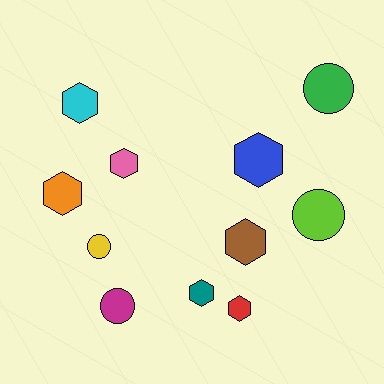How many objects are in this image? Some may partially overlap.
There are 11 objects.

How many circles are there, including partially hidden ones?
There are 4 circles.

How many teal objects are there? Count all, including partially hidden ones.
There is 1 teal object.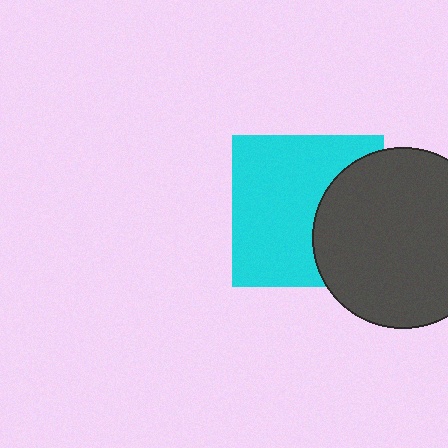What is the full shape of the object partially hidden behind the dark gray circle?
The partially hidden object is a cyan square.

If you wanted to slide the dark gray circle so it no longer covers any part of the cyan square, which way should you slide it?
Slide it right — that is the most direct way to separate the two shapes.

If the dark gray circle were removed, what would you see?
You would see the complete cyan square.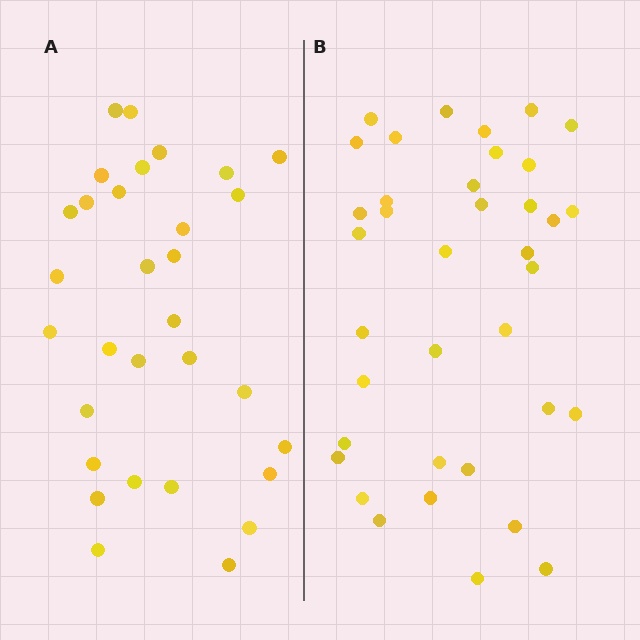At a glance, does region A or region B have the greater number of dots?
Region B (the right region) has more dots.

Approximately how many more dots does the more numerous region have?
Region B has about 6 more dots than region A.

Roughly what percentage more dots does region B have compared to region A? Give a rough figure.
About 20% more.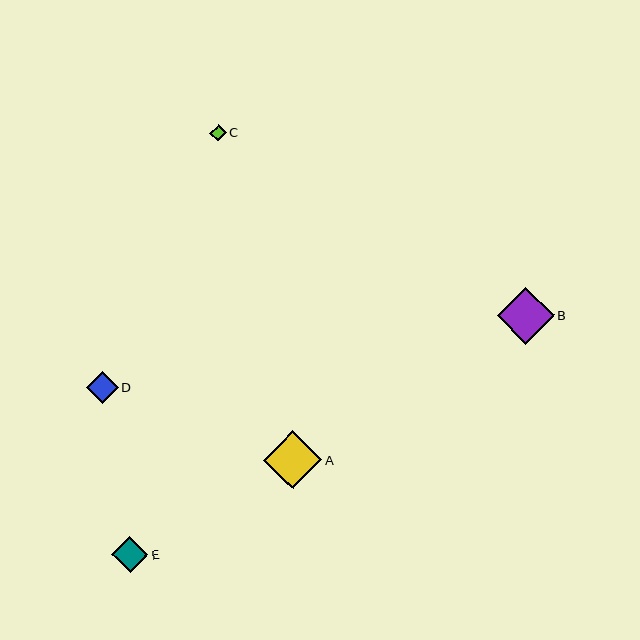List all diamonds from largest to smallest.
From largest to smallest: A, B, E, D, C.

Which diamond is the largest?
Diamond A is the largest with a size of approximately 58 pixels.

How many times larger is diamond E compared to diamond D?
Diamond E is approximately 1.2 times the size of diamond D.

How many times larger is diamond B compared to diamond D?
Diamond B is approximately 1.8 times the size of diamond D.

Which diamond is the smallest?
Diamond C is the smallest with a size of approximately 16 pixels.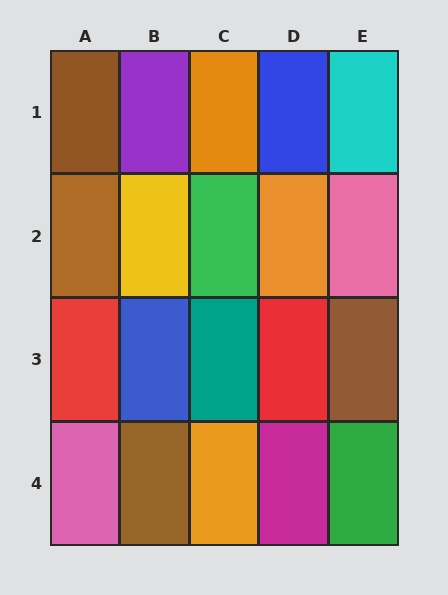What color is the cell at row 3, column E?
Brown.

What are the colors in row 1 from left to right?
Brown, purple, orange, blue, cyan.